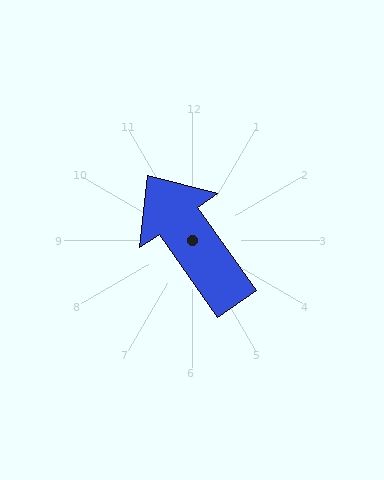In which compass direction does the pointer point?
Northwest.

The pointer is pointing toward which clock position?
Roughly 11 o'clock.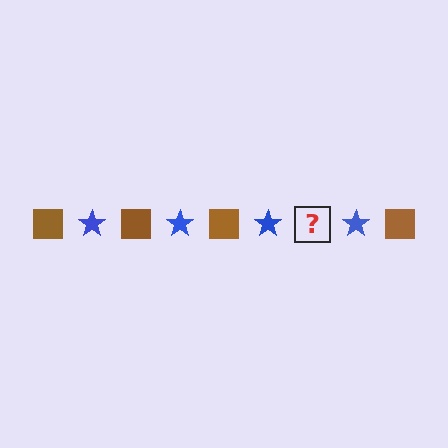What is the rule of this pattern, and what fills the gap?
The rule is that the pattern alternates between brown square and blue star. The gap should be filled with a brown square.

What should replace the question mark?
The question mark should be replaced with a brown square.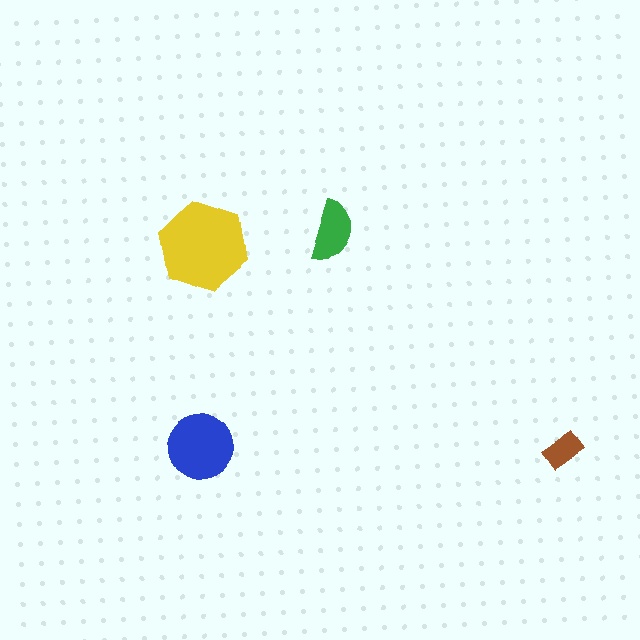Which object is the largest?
The yellow hexagon.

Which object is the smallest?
The brown rectangle.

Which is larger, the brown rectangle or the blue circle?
The blue circle.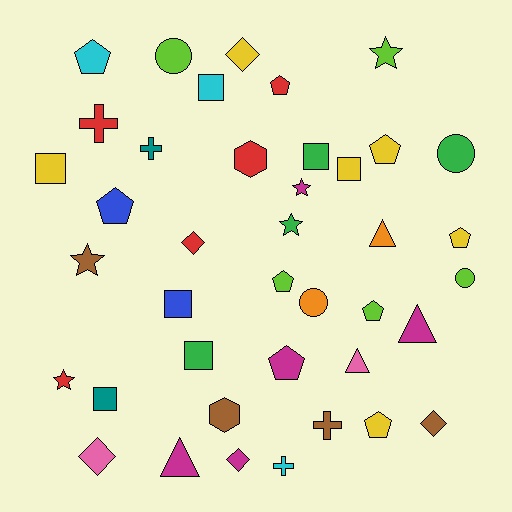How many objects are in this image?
There are 40 objects.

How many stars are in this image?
There are 5 stars.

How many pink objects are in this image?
There are 2 pink objects.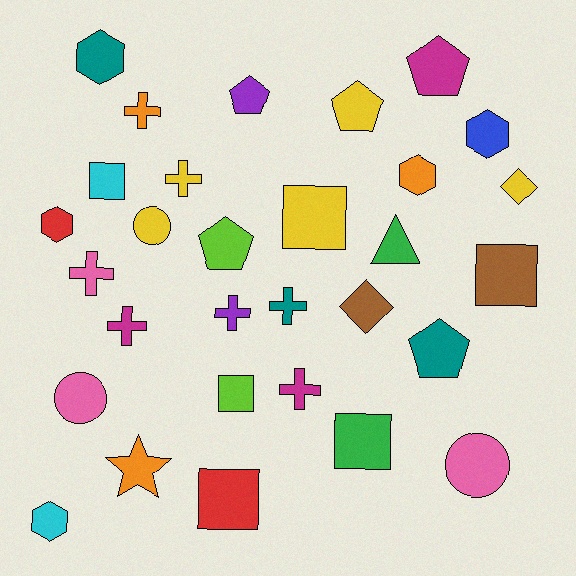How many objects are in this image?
There are 30 objects.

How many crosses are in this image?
There are 7 crosses.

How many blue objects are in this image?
There is 1 blue object.